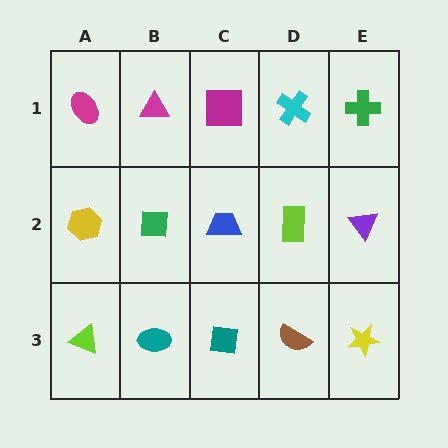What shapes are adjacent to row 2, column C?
A magenta square (row 1, column C), a teal square (row 3, column C), a green square (row 2, column B), a lime rectangle (row 2, column D).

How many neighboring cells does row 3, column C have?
3.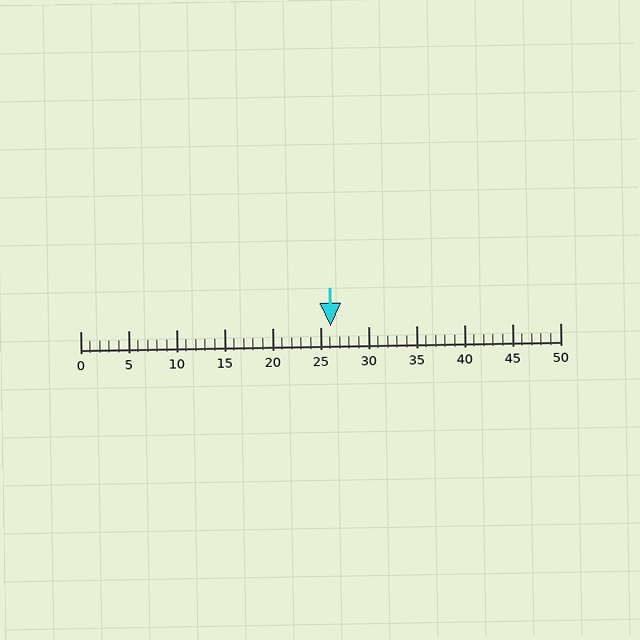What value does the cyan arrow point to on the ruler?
The cyan arrow points to approximately 26.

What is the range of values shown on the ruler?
The ruler shows values from 0 to 50.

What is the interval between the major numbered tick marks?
The major tick marks are spaced 5 units apart.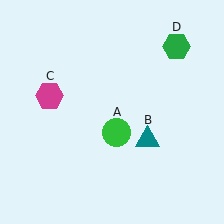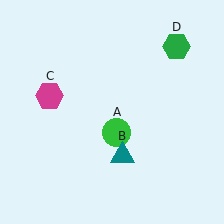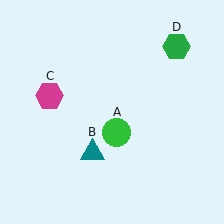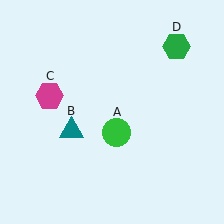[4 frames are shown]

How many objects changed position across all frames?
1 object changed position: teal triangle (object B).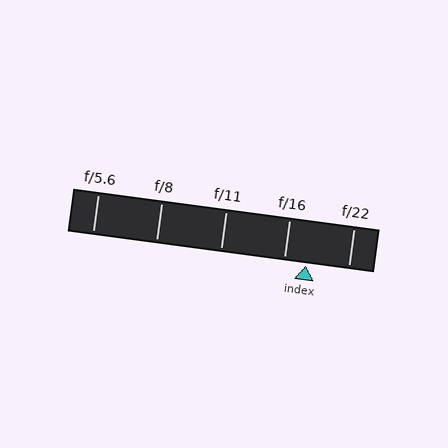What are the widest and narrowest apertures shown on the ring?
The widest aperture shown is f/5.6 and the narrowest is f/22.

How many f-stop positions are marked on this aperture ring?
There are 5 f-stop positions marked.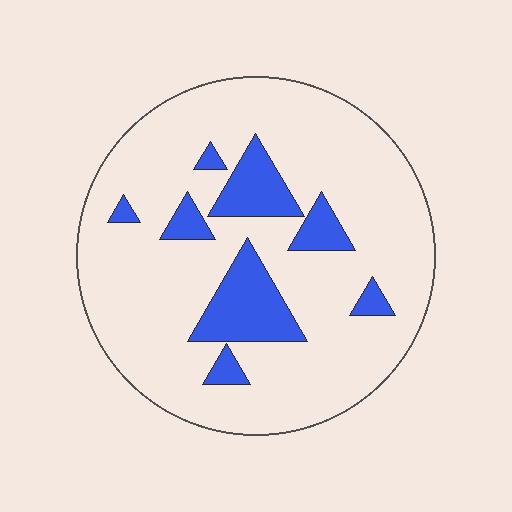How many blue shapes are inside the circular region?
8.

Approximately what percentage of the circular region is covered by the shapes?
Approximately 15%.